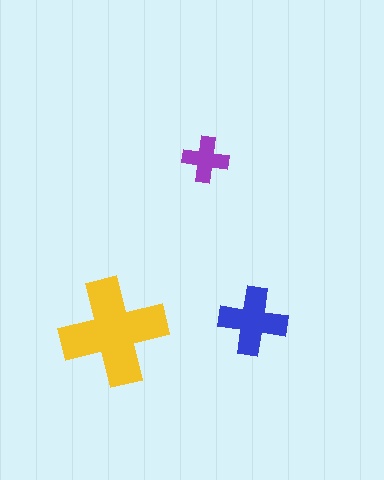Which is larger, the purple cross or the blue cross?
The blue one.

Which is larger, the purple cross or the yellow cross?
The yellow one.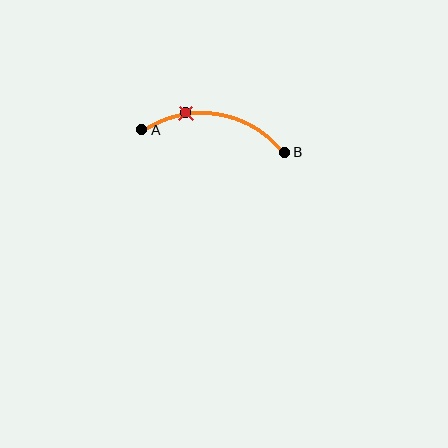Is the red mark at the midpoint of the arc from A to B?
No. The red mark lies on the arc but is closer to endpoint A. The arc midpoint would be at the point on the curve equidistant along the arc from both A and B.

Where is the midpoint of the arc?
The arc midpoint is the point on the curve farthest from the straight line joining A and B. It sits above that line.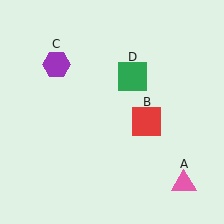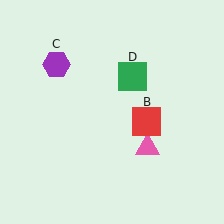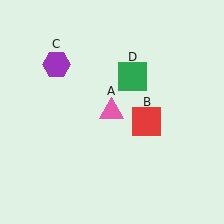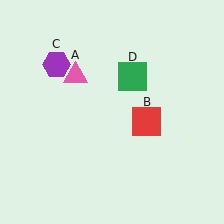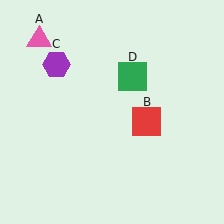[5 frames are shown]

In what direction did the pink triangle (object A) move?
The pink triangle (object A) moved up and to the left.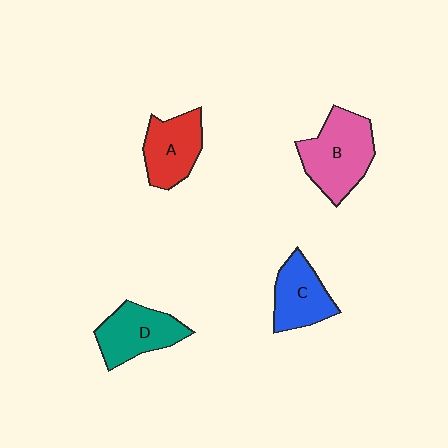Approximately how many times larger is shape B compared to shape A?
Approximately 1.3 times.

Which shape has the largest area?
Shape B (pink).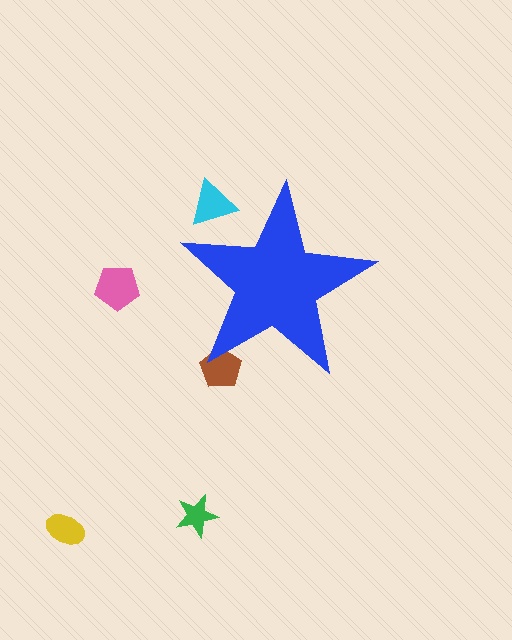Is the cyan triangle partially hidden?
Yes, the cyan triangle is partially hidden behind the blue star.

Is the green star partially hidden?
No, the green star is fully visible.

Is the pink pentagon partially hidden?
No, the pink pentagon is fully visible.